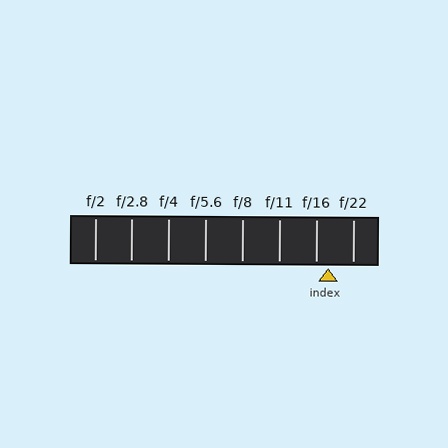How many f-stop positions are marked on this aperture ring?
There are 8 f-stop positions marked.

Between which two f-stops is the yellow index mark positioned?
The index mark is between f/16 and f/22.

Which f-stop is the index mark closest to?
The index mark is closest to f/16.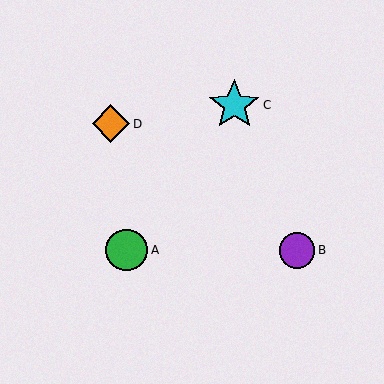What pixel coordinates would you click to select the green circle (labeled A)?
Click at (127, 250) to select the green circle A.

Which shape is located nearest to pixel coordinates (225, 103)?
The cyan star (labeled C) at (234, 105) is nearest to that location.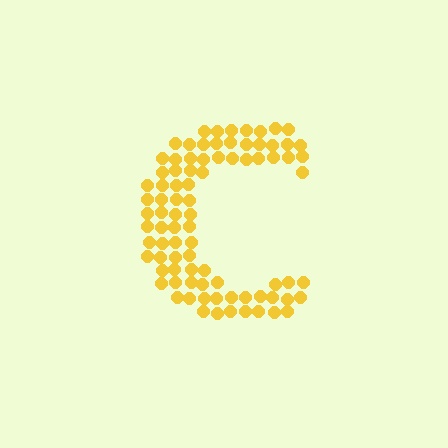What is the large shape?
The large shape is the letter C.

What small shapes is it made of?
It is made of small circles.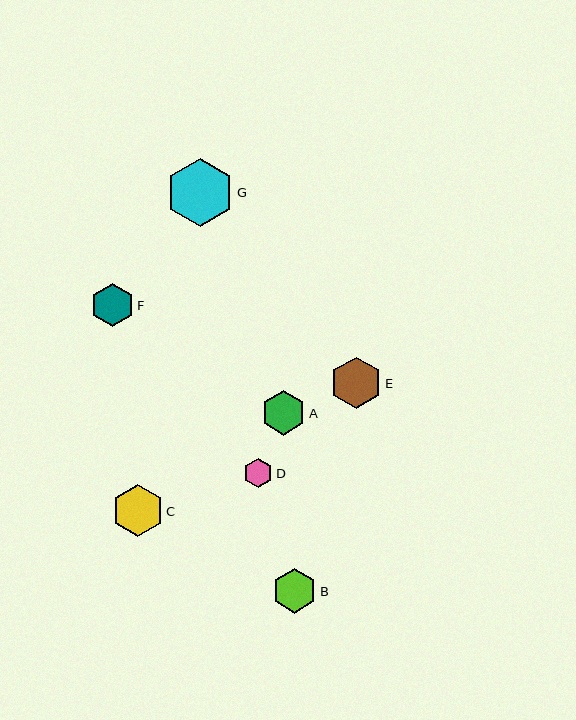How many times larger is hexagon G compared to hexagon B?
Hexagon G is approximately 1.5 times the size of hexagon B.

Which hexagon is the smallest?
Hexagon D is the smallest with a size of approximately 30 pixels.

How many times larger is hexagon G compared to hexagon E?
Hexagon G is approximately 1.3 times the size of hexagon E.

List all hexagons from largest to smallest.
From largest to smallest: G, C, E, B, A, F, D.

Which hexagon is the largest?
Hexagon G is the largest with a size of approximately 68 pixels.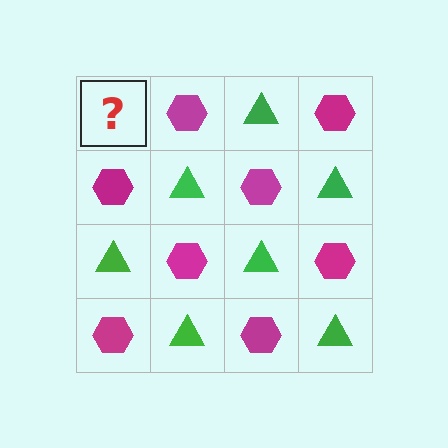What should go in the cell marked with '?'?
The missing cell should contain a green triangle.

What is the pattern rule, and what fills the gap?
The rule is that it alternates green triangle and magenta hexagon in a checkerboard pattern. The gap should be filled with a green triangle.